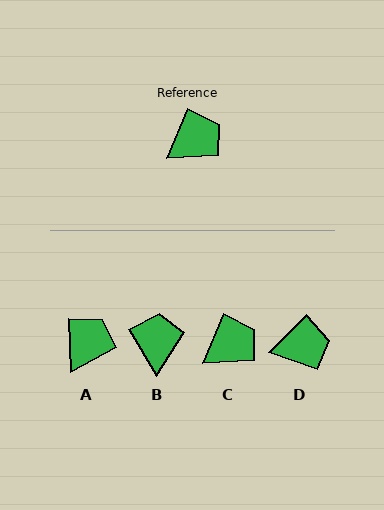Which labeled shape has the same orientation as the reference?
C.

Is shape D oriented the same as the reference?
No, it is off by about 22 degrees.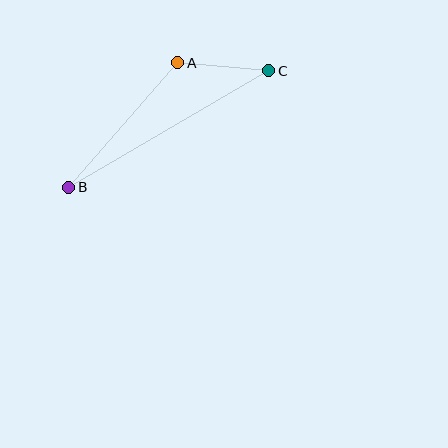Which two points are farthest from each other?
Points B and C are farthest from each other.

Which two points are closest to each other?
Points A and C are closest to each other.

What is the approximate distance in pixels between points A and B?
The distance between A and B is approximately 165 pixels.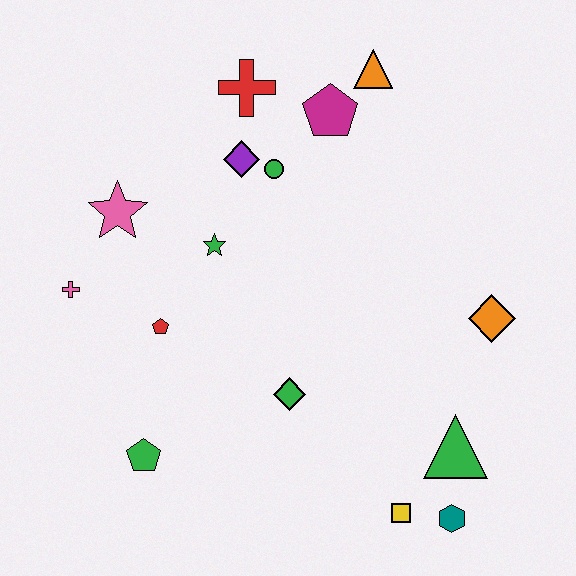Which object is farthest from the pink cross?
The teal hexagon is farthest from the pink cross.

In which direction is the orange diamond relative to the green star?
The orange diamond is to the right of the green star.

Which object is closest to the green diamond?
The red pentagon is closest to the green diamond.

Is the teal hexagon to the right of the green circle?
Yes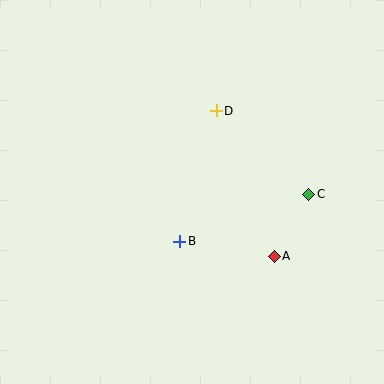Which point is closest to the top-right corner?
Point D is closest to the top-right corner.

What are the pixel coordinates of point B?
Point B is at (180, 241).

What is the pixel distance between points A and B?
The distance between A and B is 96 pixels.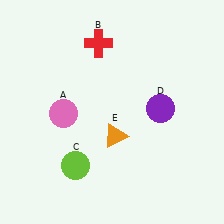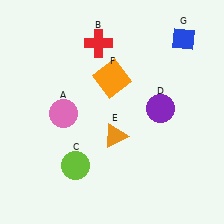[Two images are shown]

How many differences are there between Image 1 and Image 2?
There are 2 differences between the two images.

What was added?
An orange square (F), a blue diamond (G) were added in Image 2.